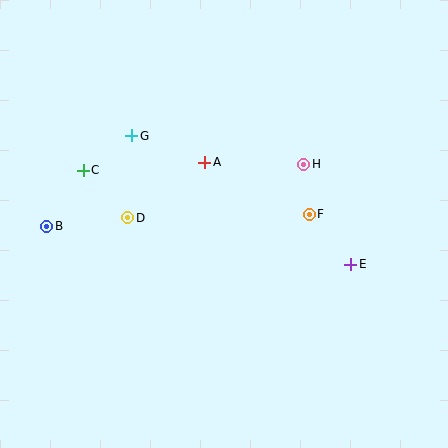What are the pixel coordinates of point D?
Point D is at (128, 218).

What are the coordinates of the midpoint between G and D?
The midpoint between G and D is at (130, 177).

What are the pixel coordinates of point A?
Point A is at (205, 162).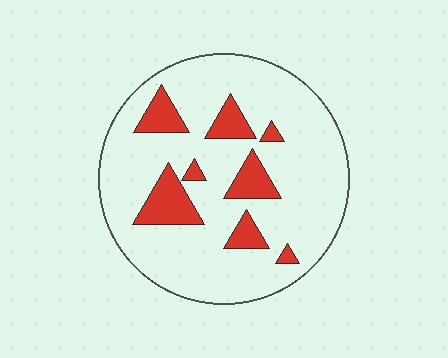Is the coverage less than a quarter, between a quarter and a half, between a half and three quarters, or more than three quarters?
Less than a quarter.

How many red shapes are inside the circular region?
8.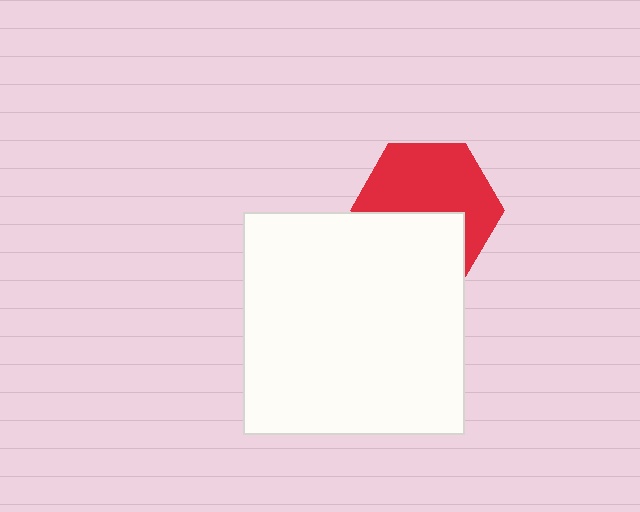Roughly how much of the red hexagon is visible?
About half of it is visible (roughly 59%).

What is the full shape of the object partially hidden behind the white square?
The partially hidden object is a red hexagon.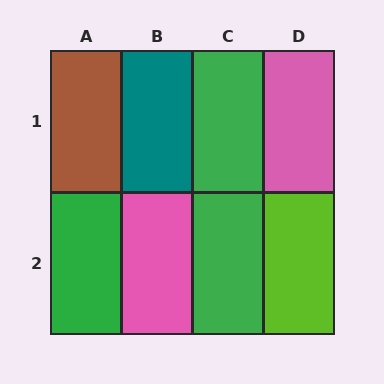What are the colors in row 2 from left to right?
Green, pink, green, lime.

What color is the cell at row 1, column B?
Teal.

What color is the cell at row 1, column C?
Green.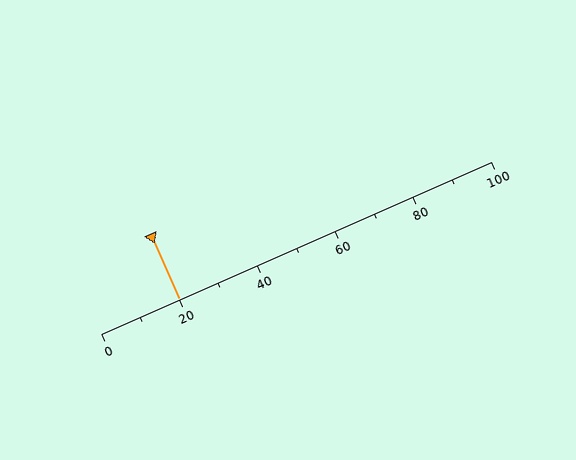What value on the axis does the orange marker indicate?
The marker indicates approximately 20.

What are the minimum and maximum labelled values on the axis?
The axis runs from 0 to 100.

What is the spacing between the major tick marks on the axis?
The major ticks are spaced 20 apart.